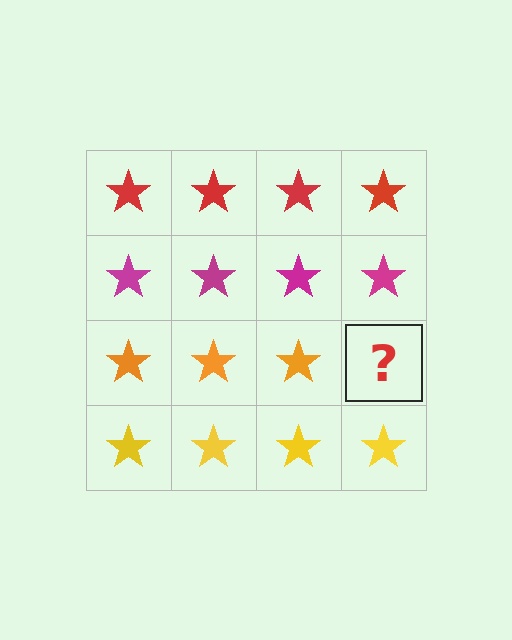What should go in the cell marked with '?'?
The missing cell should contain an orange star.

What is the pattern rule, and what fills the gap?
The rule is that each row has a consistent color. The gap should be filled with an orange star.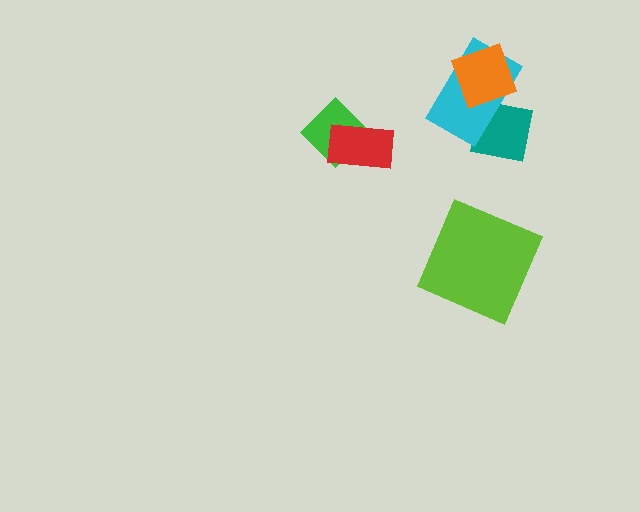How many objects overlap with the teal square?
1 object overlaps with the teal square.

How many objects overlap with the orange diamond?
1 object overlaps with the orange diamond.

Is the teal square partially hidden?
Yes, it is partially covered by another shape.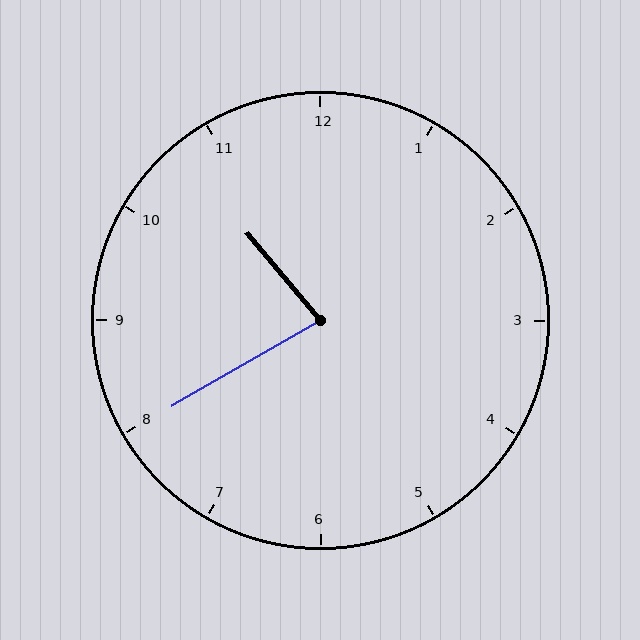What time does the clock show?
10:40.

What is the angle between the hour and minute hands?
Approximately 80 degrees.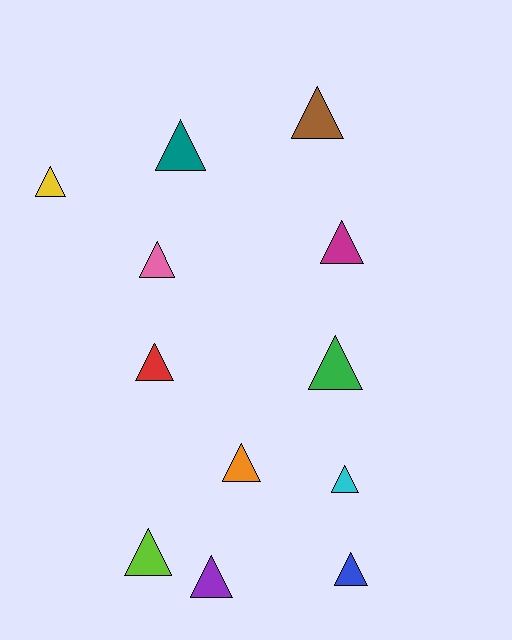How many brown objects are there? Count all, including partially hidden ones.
There is 1 brown object.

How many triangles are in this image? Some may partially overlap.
There are 12 triangles.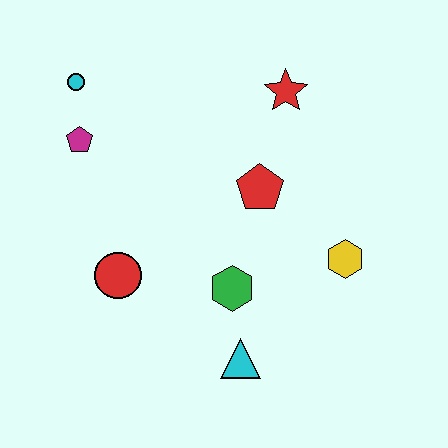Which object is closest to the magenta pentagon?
The cyan circle is closest to the magenta pentagon.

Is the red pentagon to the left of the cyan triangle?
No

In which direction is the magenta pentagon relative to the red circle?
The magenta pentagon is above the red circle.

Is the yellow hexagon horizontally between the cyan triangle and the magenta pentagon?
No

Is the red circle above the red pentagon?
No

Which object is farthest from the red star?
The cyan triangle is farthest from the red star.